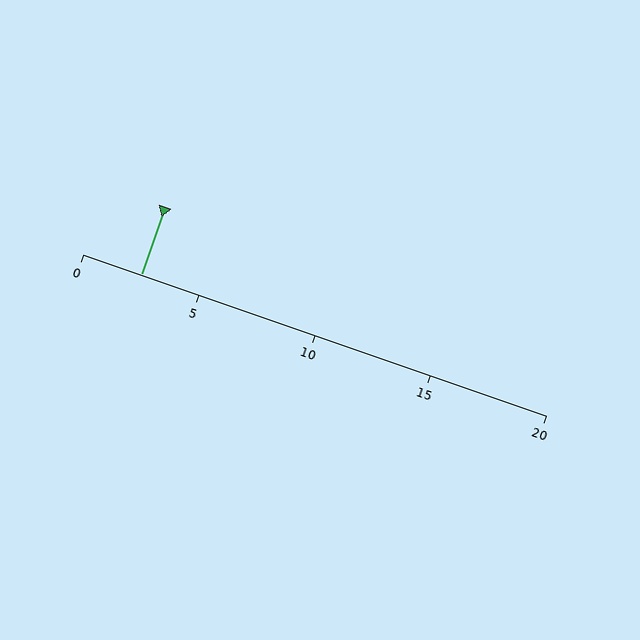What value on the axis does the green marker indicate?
The marker indicates approximately 2.5.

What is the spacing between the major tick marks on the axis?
The major ticks are spaced 5 apart.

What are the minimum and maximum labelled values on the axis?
The axis runs from 0 to 20.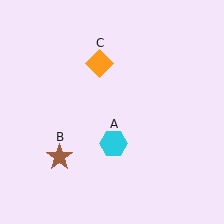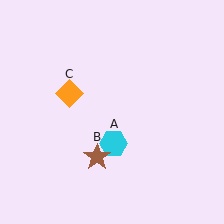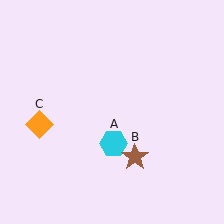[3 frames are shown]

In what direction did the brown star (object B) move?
The brown star (object B) moved right.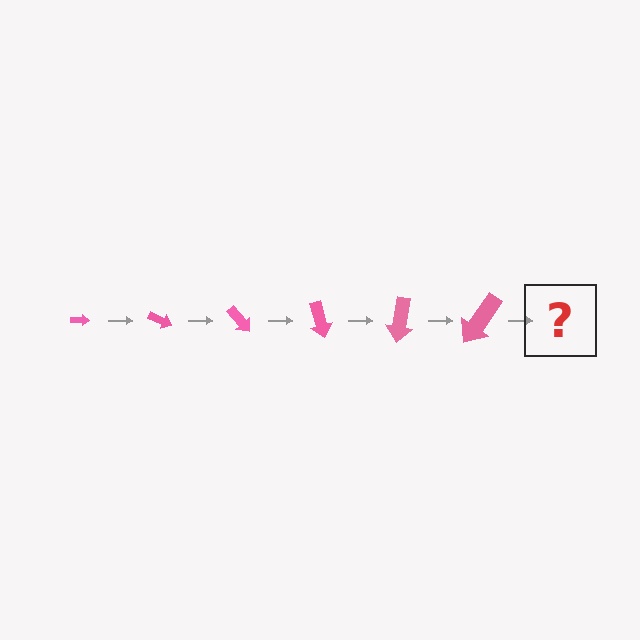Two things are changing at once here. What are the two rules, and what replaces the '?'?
The two rules are that the arrow grows larger each step and it rotates 25 degrees each step. The '?' should be an arrow, larger than the previous one and rotated 150 degrees from the start.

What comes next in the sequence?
The next element should be an arrow, larger than the previous one and rotated 150 degrees from the start.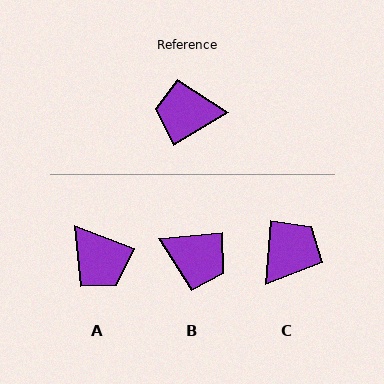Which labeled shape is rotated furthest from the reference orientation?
B, about 155 degrees away.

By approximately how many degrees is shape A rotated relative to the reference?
Approximately 128 degrees counter-clockwise.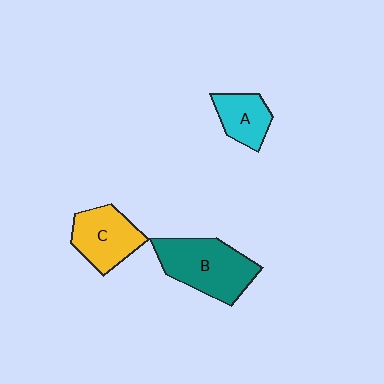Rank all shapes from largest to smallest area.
From largest to smallest: B (teal), C (yellow), A (cyan).